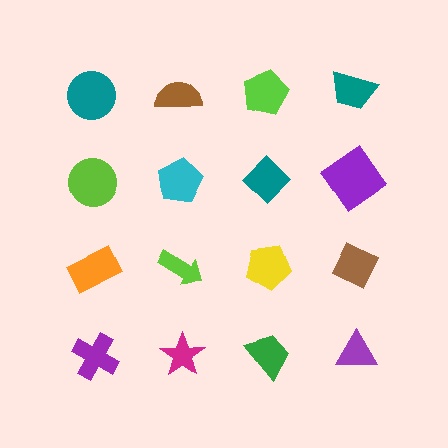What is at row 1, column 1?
A teal circle.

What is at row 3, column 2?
A lime arrow.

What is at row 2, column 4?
A purple diamond.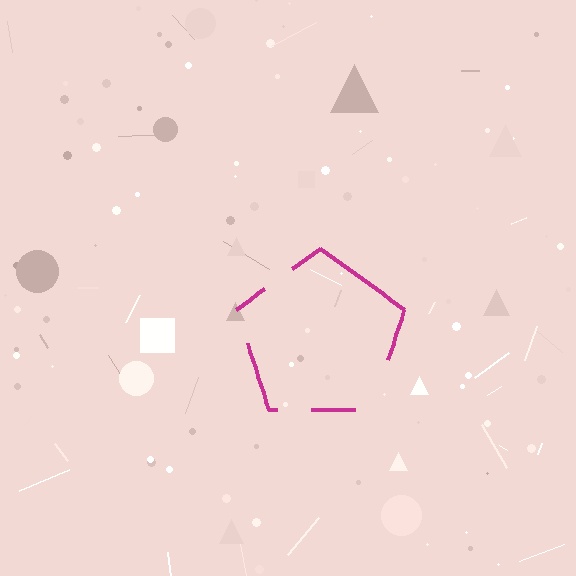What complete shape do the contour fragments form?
The contour fragments form a pentagon.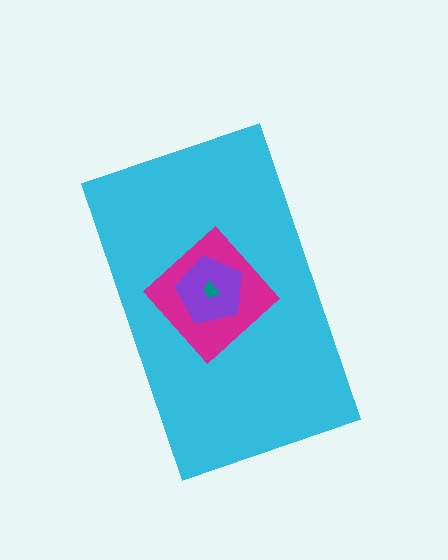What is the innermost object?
The teal trapezoid.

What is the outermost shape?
The cyan rectangle.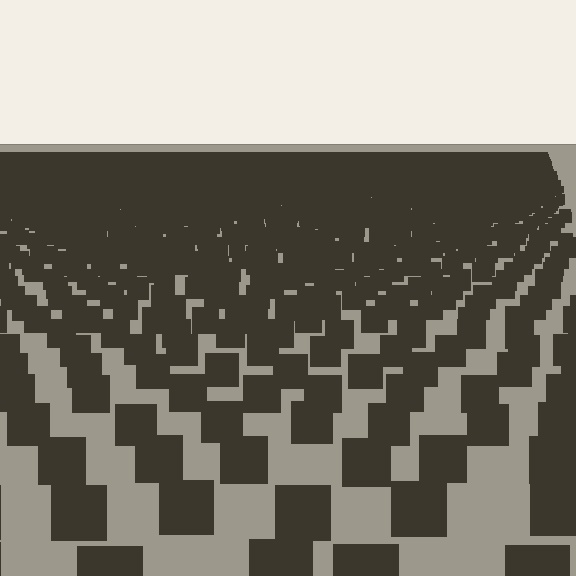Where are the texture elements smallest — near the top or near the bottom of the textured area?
Near the top.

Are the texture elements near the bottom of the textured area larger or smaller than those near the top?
Larger. Near the bottom, elements are closer to the viewer and appear at a bigger on-screen size.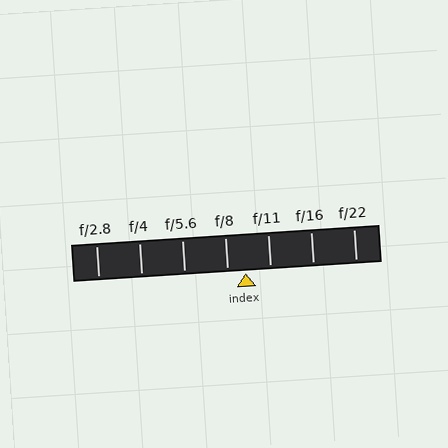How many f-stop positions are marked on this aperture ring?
There are 7 f-stop positions marked.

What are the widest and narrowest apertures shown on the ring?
The widest aperture shown is f/2.8 and the narrowest is f/22.